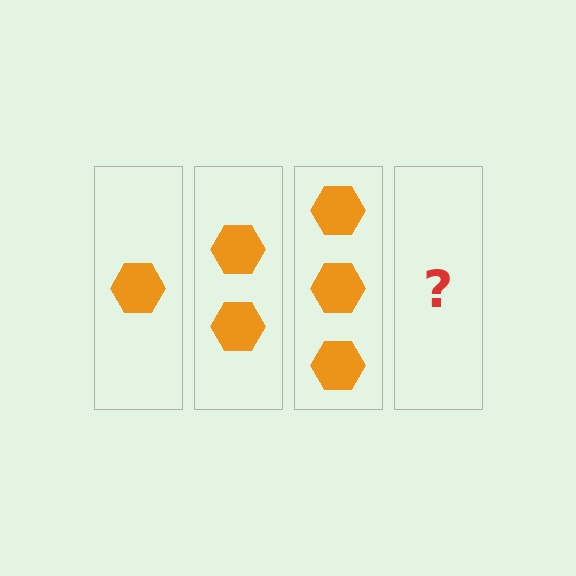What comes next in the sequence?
The next element should be 4 hexagons.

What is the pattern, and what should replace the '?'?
The pattern is that each step adds one more hexagon. The '?' should be 4 hexagons.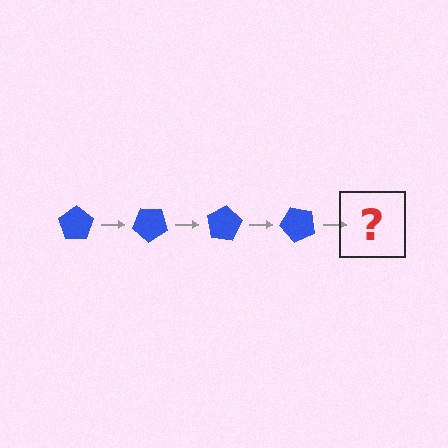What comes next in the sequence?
The next element should be a blue pentagon rotated 160 degrees.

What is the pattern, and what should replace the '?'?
The pattern is that the pentagon rotates 40 degrees each step. The '?' should be a blue pentagon rotated 160 degrees.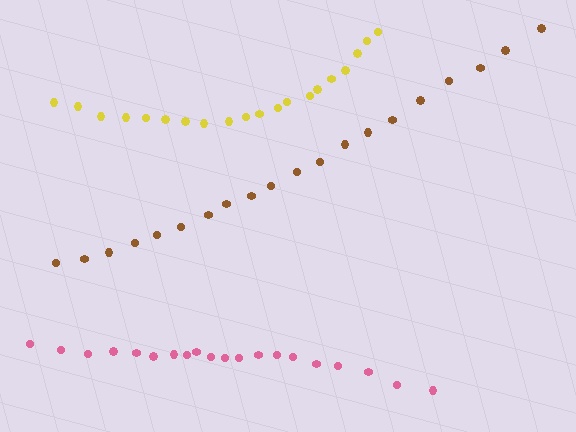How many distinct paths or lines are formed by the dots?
There are 3 distinct paths.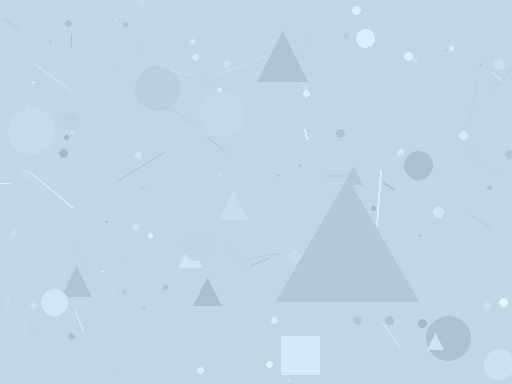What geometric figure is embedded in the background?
A triangle is embedded in the background.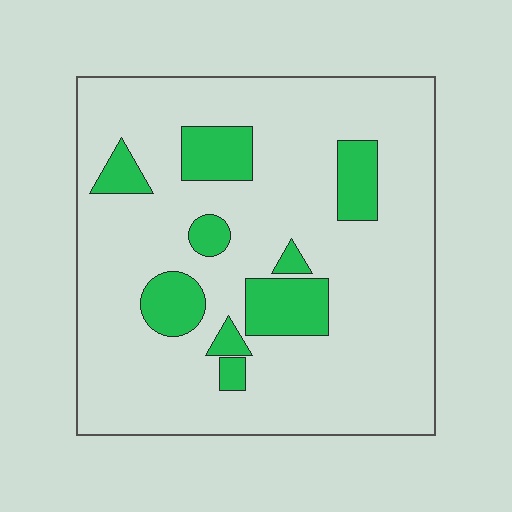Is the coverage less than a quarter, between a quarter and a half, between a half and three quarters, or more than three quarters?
Less than a quarter.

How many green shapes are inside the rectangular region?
9.